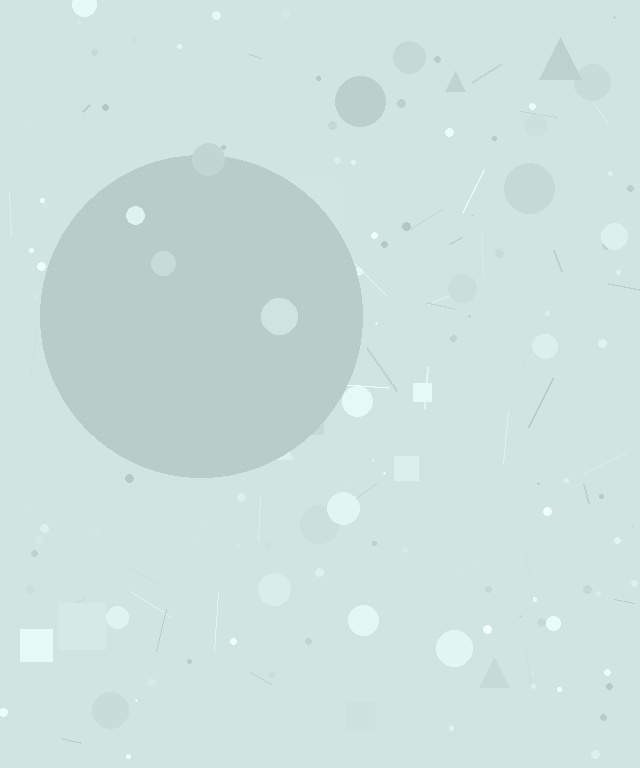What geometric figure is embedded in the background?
A circle is embedded in the background.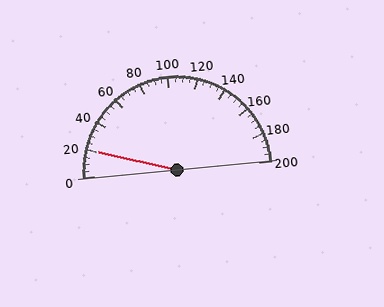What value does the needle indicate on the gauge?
The needle indicates approximately 20.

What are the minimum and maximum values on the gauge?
The gauge ranges from 0 to 200.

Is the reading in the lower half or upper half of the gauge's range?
The reading is in the lower half of the range (0 to 200).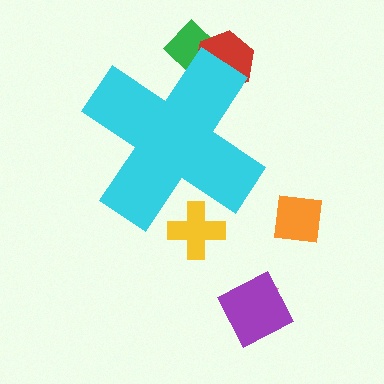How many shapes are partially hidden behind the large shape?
3 shapes are partially hidden.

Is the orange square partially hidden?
No, the orange square is fully visible.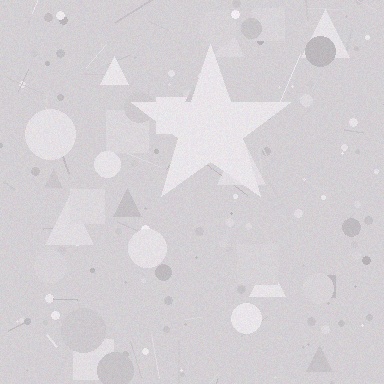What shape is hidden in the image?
A star is hidden in the image.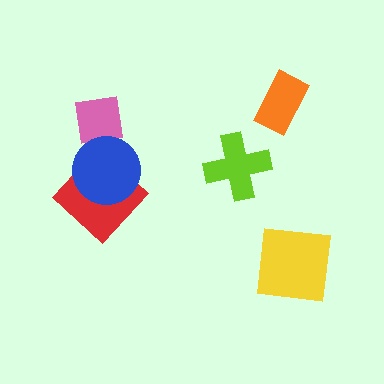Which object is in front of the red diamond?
The blue circle is in front of the red diamond.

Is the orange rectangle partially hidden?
No, no other shape covers it.